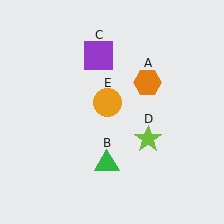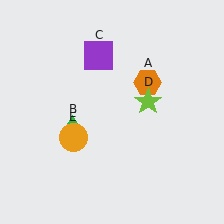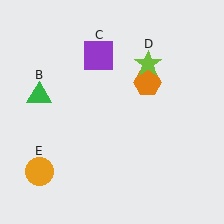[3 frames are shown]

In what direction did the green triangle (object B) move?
The green triangle (object B) moved up and to the left.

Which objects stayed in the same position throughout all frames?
Orange hexagon (object A) and purple square (object C) remained stationary.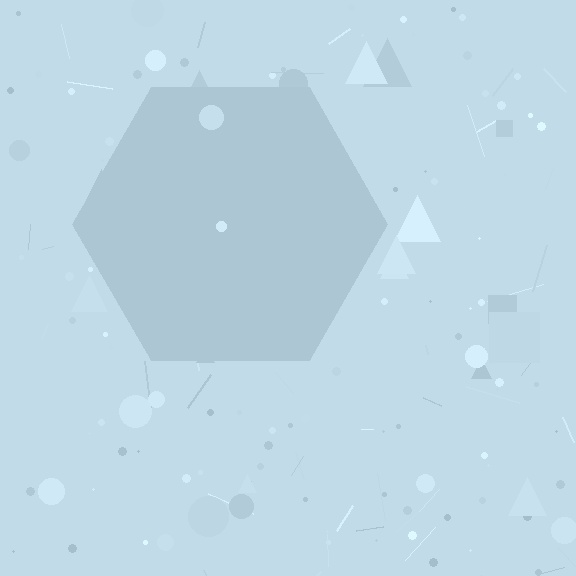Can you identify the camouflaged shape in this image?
The camouflaged shape is a hexagon.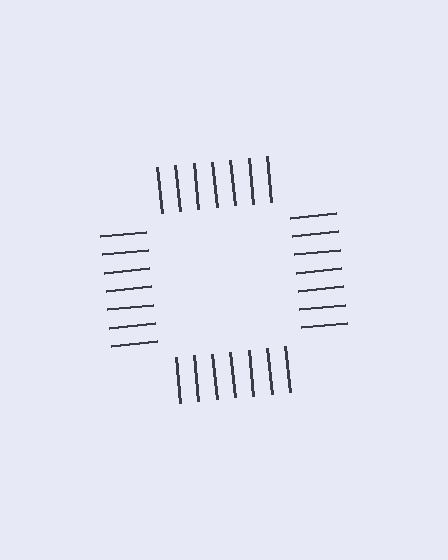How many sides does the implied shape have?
4 sides — the line-ends trace a square.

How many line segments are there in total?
28 — 7 along each of the 4 edges.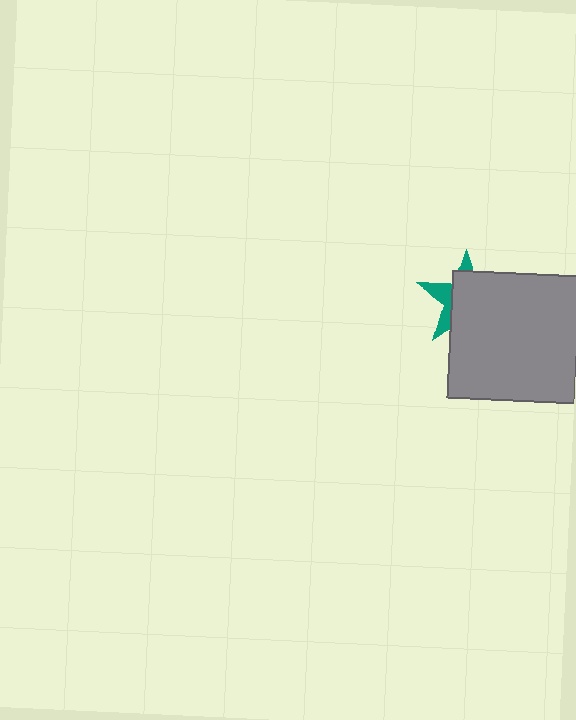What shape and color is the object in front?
The object in front is a gray square.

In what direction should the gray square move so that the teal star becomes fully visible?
The gray square should move toward the lower-right. That is the shortest direction to clear the overlap and leave the teal star fully visible.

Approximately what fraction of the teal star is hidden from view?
Roughly 70% of the teal star is hidden behind the gray square.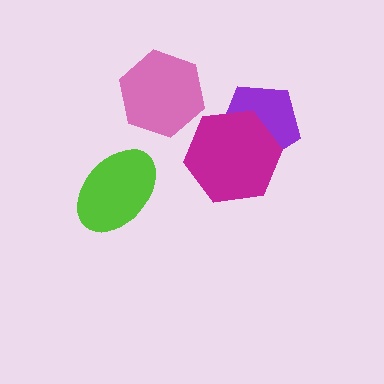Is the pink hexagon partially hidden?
No, no other shape covers it.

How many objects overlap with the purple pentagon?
1 object overlaps with the purple pentagon.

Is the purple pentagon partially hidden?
Yes, it is partially covered by another shape.